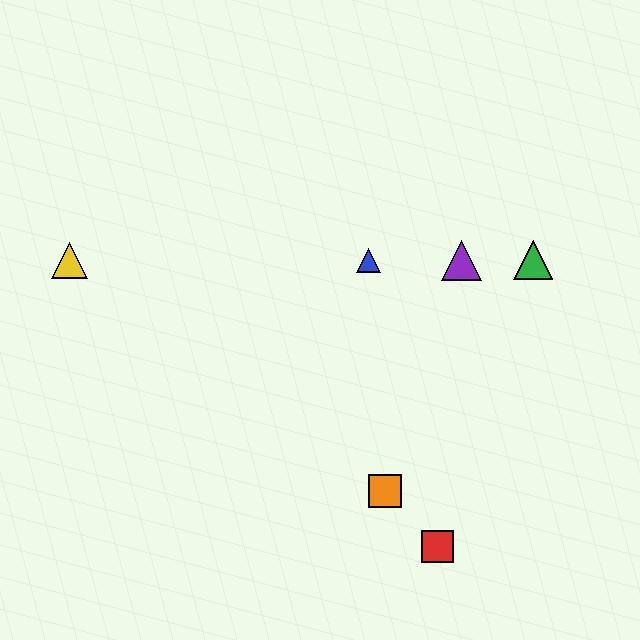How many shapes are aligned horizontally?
4 shapes (the blue triangle, the green triangle, the yellow triangle, the purple triangle) are aligned horizontally.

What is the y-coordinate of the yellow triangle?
The yellow triangle is at y≈260.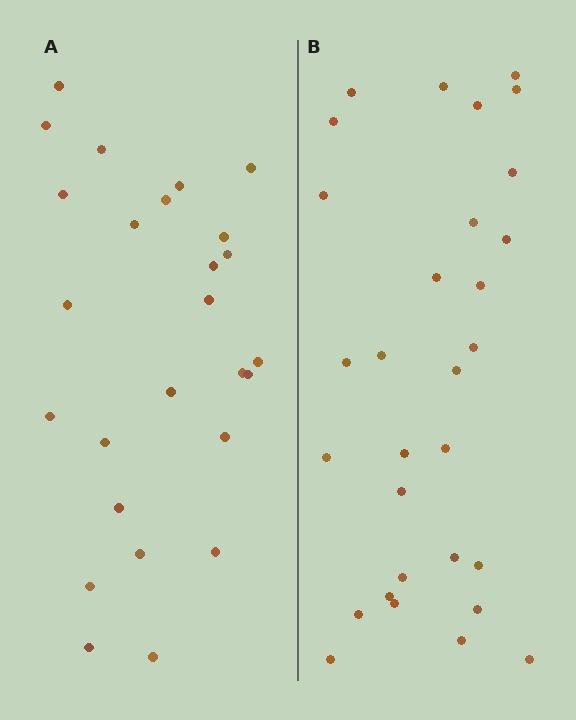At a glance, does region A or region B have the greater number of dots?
Region B (the right region) has more dots.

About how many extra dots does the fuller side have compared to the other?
Region B has about 4 more dots than region A.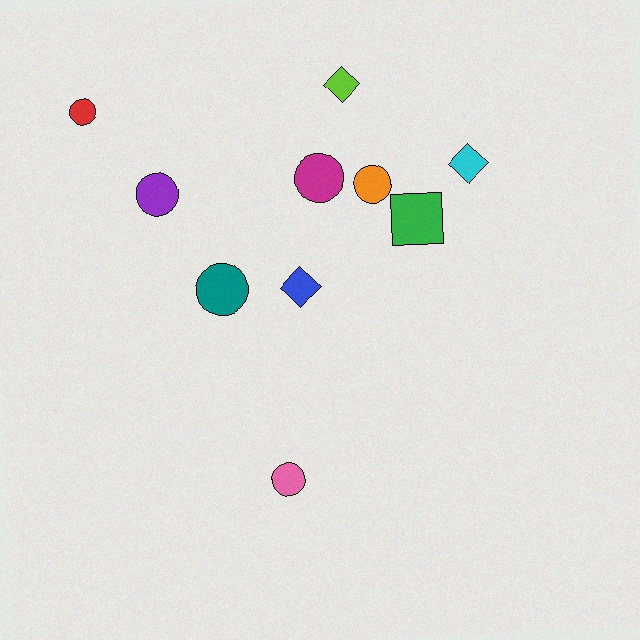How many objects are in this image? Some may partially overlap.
There are 10 objects.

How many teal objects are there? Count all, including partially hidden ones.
There is 1 teal object.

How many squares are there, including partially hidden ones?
There is 1 square.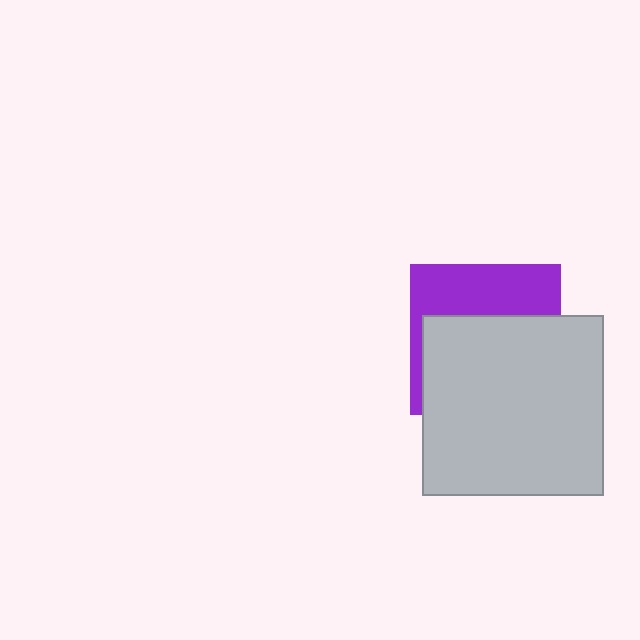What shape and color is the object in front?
The object in front is a light gray square.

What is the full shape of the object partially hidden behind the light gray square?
The partially hidden object is a purple square.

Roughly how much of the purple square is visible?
A small part of it is visible (roughly 39%).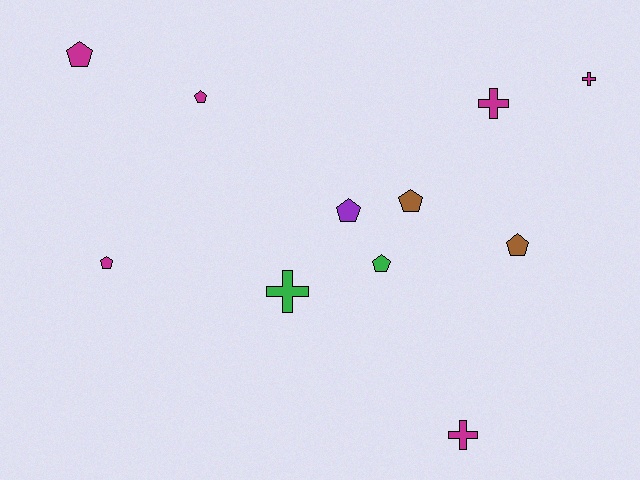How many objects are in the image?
There are 11 objects.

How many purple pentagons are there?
There is 1 purple pentagon.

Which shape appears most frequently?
Pentagon, with 7 objects.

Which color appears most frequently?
Magenta, with 6 objects.